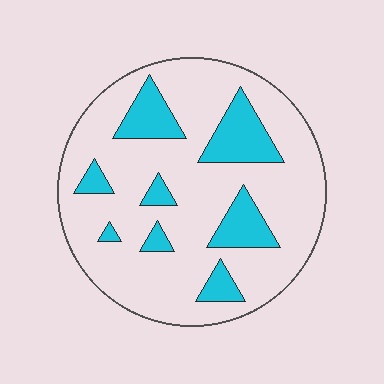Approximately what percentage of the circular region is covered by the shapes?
Approximately 20%.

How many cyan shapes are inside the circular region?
8.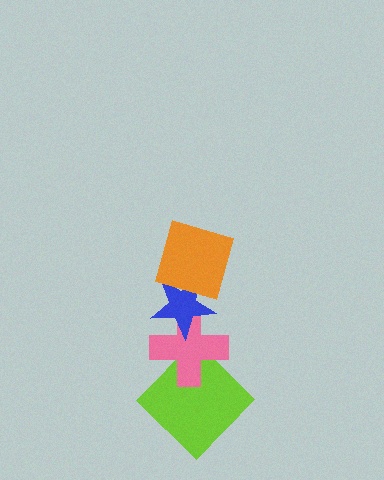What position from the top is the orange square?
The orange square is 1st from the top.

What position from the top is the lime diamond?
The lime diamond is 4th from the top.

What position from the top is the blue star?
The blue star is 2nd from the top.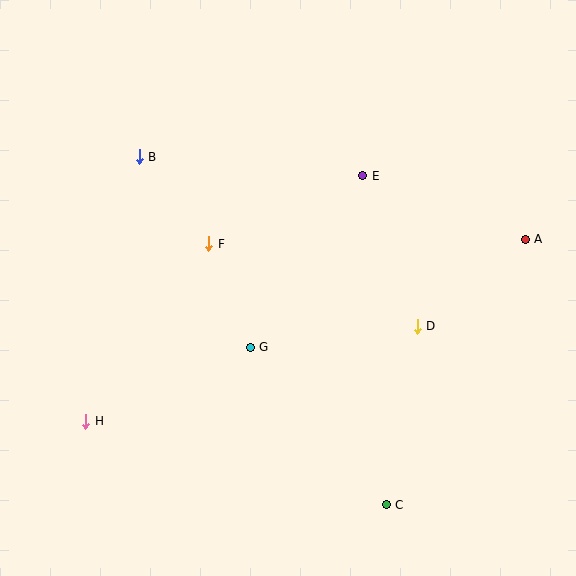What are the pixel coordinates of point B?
Point B is at (139, 157).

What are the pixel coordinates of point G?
Point G is at (250, 347).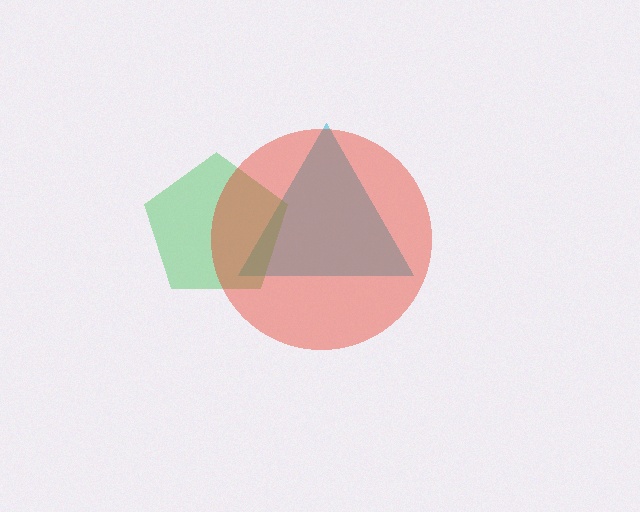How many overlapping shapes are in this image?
There are 3 overlapping shapes in the image.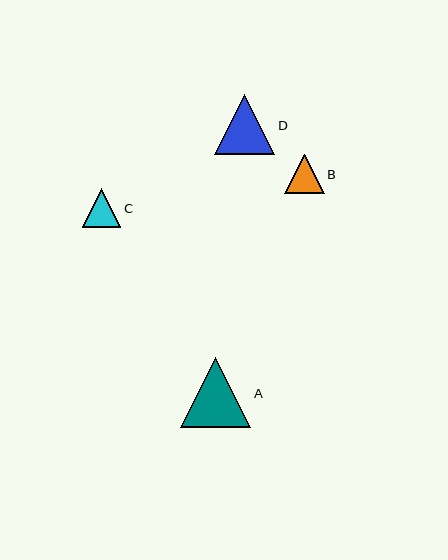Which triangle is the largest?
Triangle A is the largest with a size of approximately 70 pixels.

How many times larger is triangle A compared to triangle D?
Triangle A is approximately 1.2 times the size of triangle D.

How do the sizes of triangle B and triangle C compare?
Triangle B and triangle C are approximately the same size.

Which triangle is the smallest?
Triangle C is the smallest with a size of approximately 39 pixels.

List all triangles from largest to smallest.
From largest to smallest: A, D, B, C.